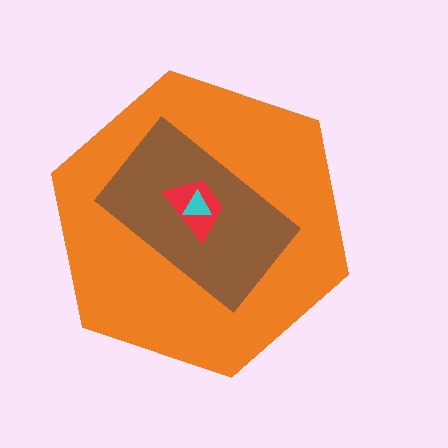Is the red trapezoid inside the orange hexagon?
Yes.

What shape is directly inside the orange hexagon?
The brown rectangle.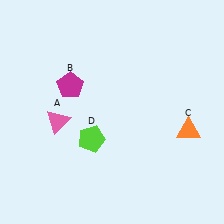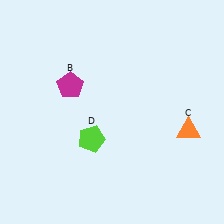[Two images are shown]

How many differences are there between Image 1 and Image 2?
There is 1 difference between the two images.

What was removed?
The pink triangle (A) was removed in Image 2.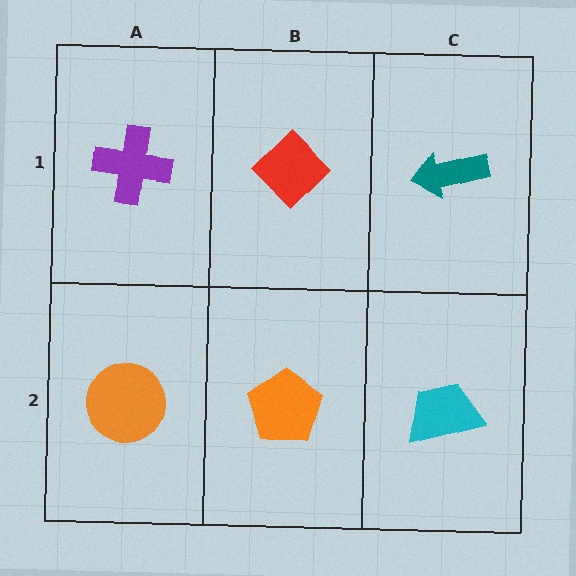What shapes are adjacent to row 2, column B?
A red diamond (row 1, column B), an orange circle (row 2, column A), a cyan trapezoid (row 2, column C).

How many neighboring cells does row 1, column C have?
2.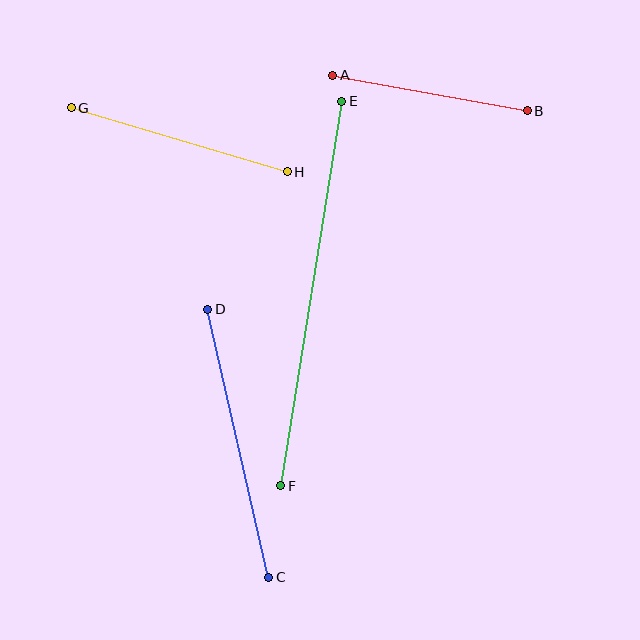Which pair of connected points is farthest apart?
Points E and F are farthest apart.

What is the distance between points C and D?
The distance is approximately 274 pixels.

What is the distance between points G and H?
The distance is approximately 225 pixels.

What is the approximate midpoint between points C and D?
The midpoint is at approximately (238, 443) pixels.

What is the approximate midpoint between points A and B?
The midpoint is at approximately (430, 93) pixels.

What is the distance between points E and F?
The distance is approximately 389 pixels.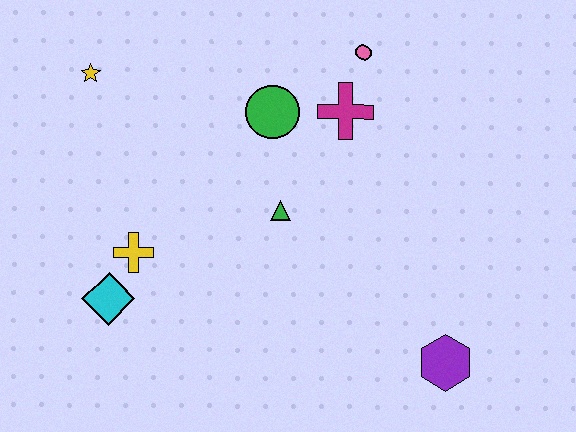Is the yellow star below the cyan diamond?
No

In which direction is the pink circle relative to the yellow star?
The pink circle is to the right of the yellow star.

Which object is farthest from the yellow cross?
The purple hexagon is farthest from the yellow cross.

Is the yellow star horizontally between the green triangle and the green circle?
No